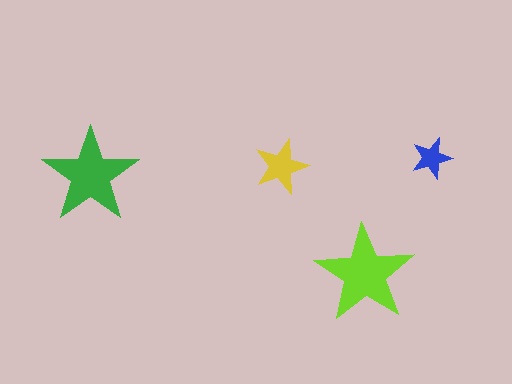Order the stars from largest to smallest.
the lime one, the green one, the yellow one, the blue one.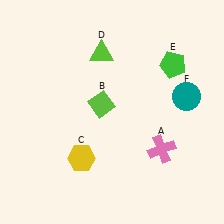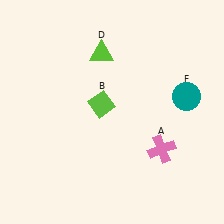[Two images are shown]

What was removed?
The yellow hexagon (C), the green pentagon (E) were removed in Image 2.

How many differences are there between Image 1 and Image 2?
There are 2 differences between the two images.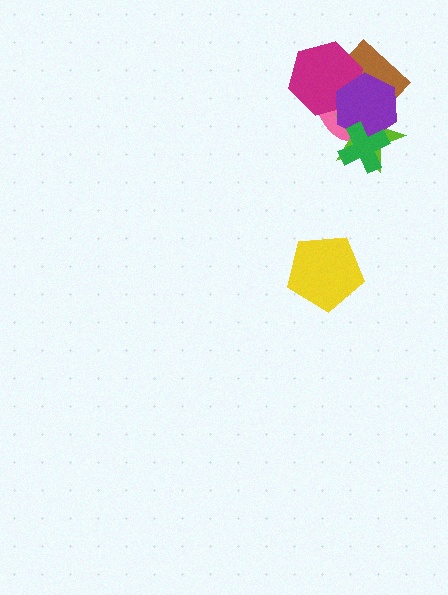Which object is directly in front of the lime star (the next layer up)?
The purple hexagon is directly in front of the lime star.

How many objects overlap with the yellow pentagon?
0 objects overlap with the yellow pentagon.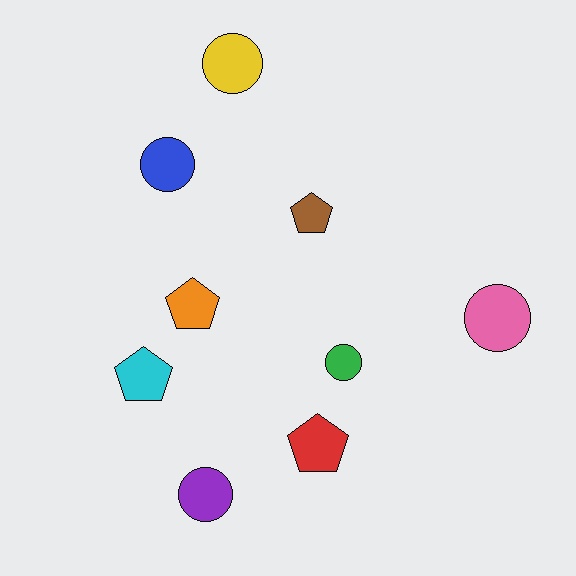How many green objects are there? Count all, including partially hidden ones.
There is 1 green object.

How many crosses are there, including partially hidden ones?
There are no crosses.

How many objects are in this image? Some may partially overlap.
There are 9 objects.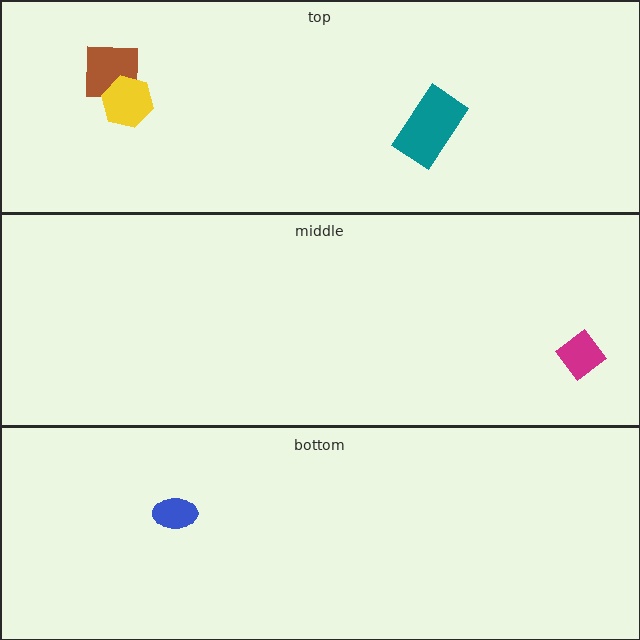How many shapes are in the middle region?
1.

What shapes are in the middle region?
The magenta diamond.